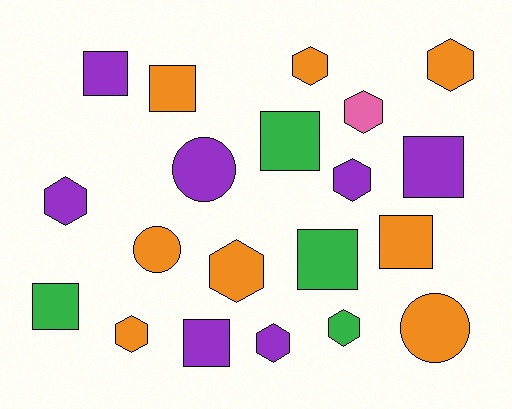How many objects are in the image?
There are 20 objects.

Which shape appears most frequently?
Hexagon, with 9 objects.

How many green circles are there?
There are no green circles.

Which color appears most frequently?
Orange, with 8 objects.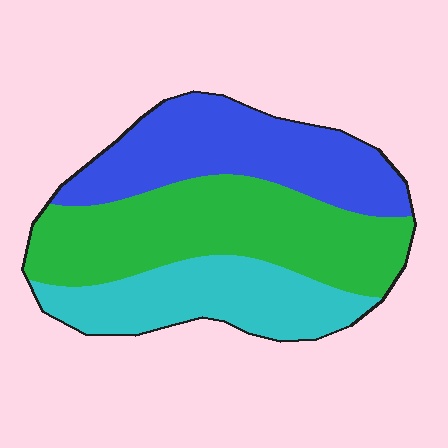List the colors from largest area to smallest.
From largest to smallest: green, blue, cyan.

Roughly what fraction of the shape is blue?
Blue covers around 35% of the shape.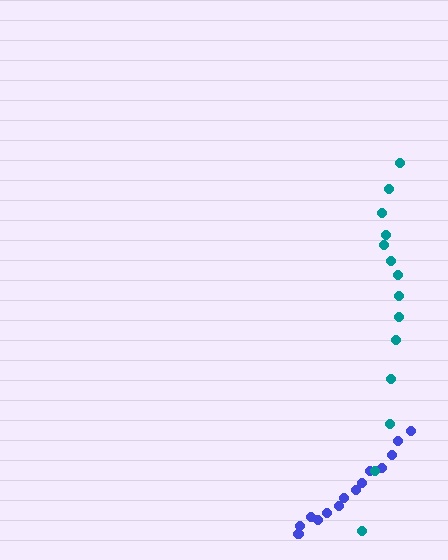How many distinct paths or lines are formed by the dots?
There are 2 distinct paths.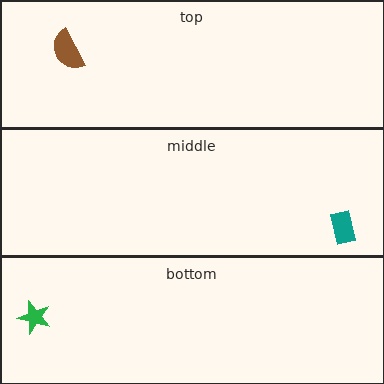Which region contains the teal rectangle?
The middle region.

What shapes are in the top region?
The brown semicircle.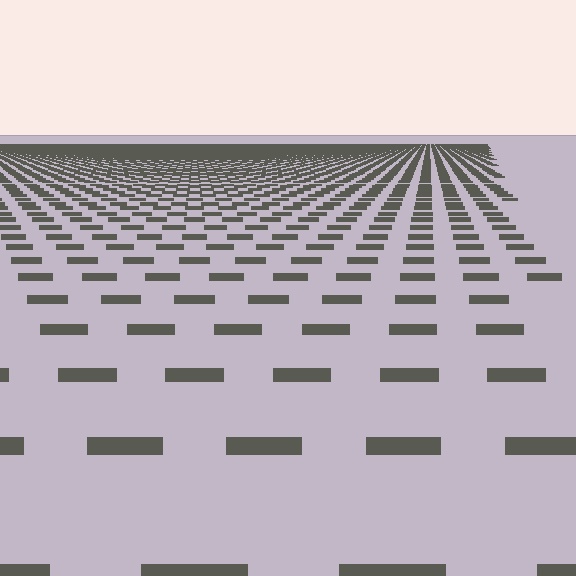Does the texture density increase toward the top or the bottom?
Density increases toward the top.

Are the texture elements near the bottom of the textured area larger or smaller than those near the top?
Larger. Near the bottom, elements are closer to the viewer and appear at a bigger on-screen size.